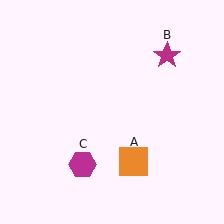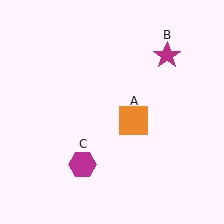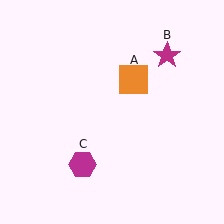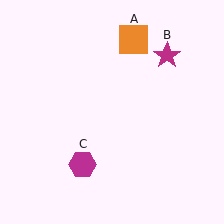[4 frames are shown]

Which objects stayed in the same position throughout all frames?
Magenta star (object B) and magenta hexagon (object C) remained stationary.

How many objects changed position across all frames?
1 object changed position: orange square (object A).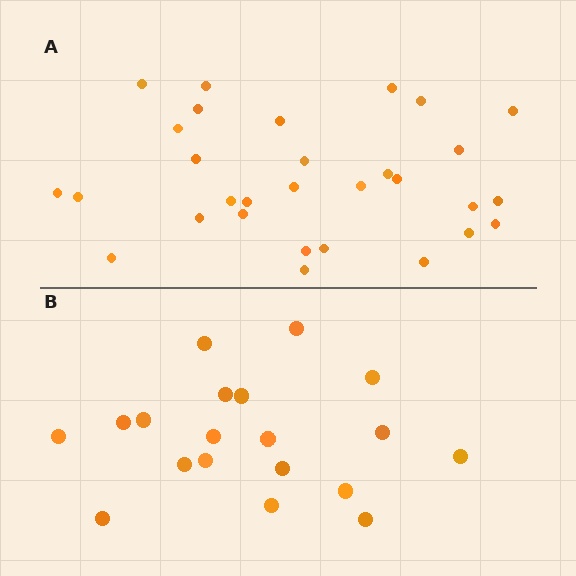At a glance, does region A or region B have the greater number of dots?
Region A (the top region) has more dots.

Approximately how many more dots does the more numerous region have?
Region A has roughly 12 or so more dots than region B.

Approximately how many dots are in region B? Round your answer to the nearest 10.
About 20 dots. (The exact count is 19, which rounds to 20.)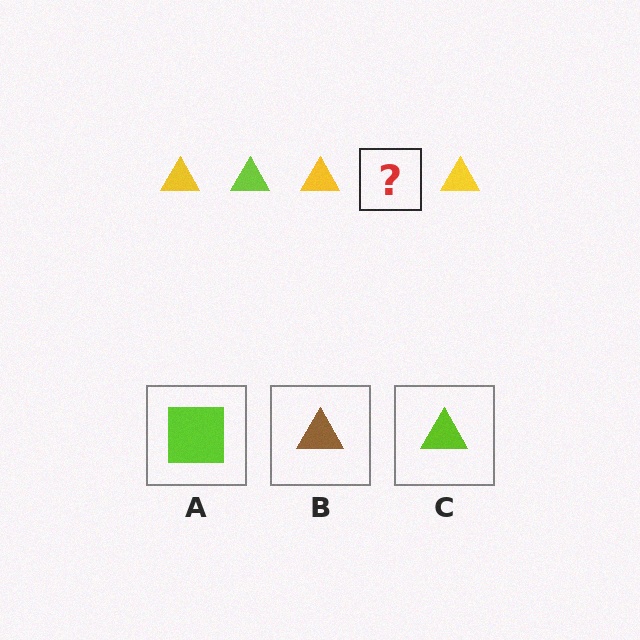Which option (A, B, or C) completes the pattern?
C.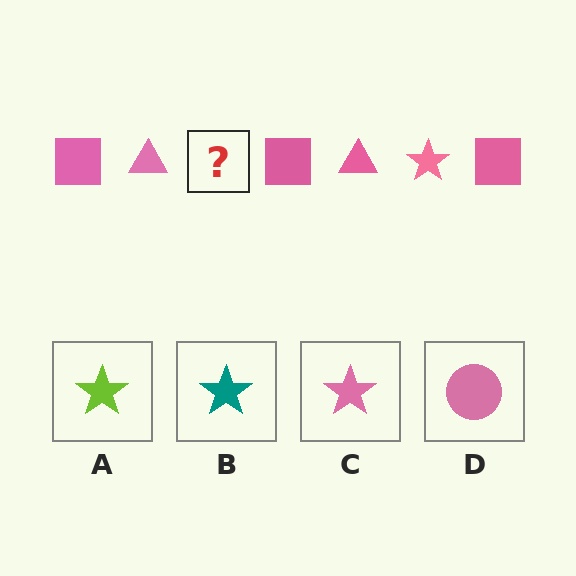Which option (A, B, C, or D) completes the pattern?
C.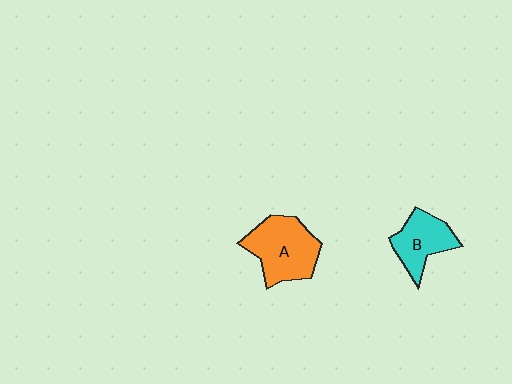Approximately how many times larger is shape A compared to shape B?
Approximately 1.4 times.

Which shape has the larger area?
Shape A (orange).